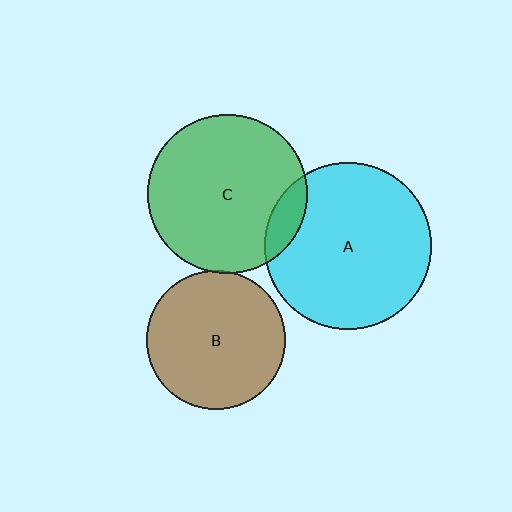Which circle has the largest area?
Circle A (cyan).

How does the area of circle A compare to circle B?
Approximately 1.4 times.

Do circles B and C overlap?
Yes.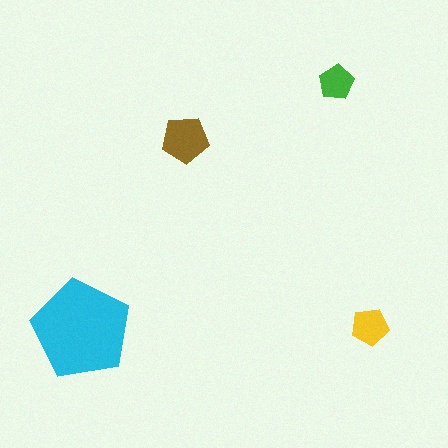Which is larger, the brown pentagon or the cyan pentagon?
The cyan one.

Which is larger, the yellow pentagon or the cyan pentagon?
The cyan one.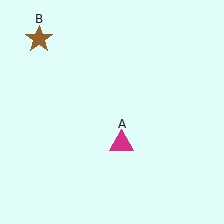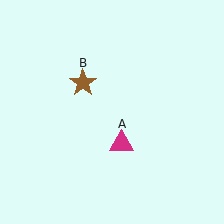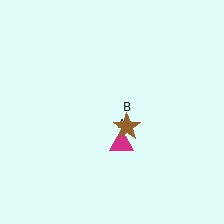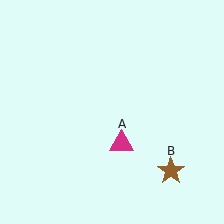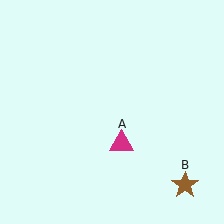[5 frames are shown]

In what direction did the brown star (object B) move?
The brown star (object B) moved down and to the right.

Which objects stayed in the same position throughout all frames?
Magenta triangle (object A) remained stationary.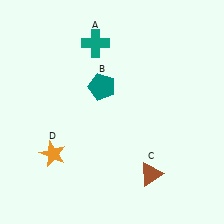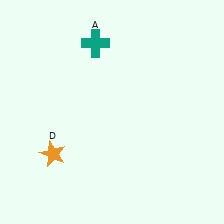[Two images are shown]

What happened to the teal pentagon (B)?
The teal pentagon (B) was removed in Image 2. It was in the top-left area of Image 1.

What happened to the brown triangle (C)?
The brown triangle (C) was removed in Image 2. It was in the bottom-right area of Image 1.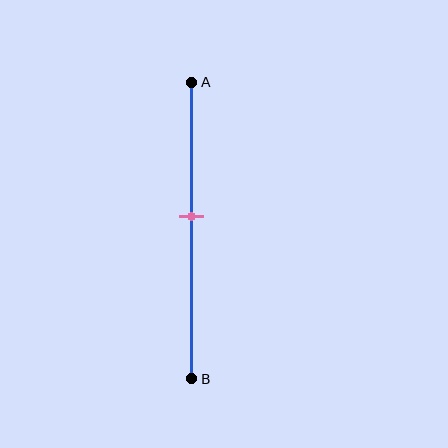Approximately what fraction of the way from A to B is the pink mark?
The pink mark is approximately 45% of the way from A to B.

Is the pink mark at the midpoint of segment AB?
No, the mark is at about 45% from A, not at the 50% midpoint.